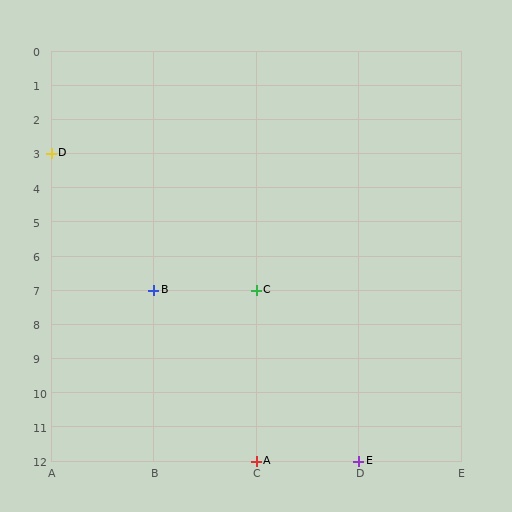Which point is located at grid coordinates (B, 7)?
Point B is at (B, 7).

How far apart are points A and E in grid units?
Points A and E are 1 column apart.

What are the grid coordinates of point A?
Point A is at grid coordinates (C, 12).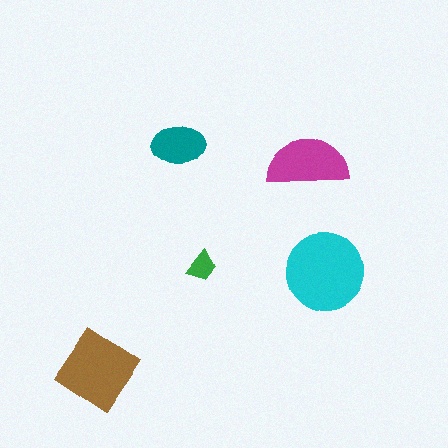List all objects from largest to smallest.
The cyan circle, the brown diamond, the magenta semicircle, the teal ellipse, the green trapezoid.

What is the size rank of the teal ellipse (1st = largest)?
4th.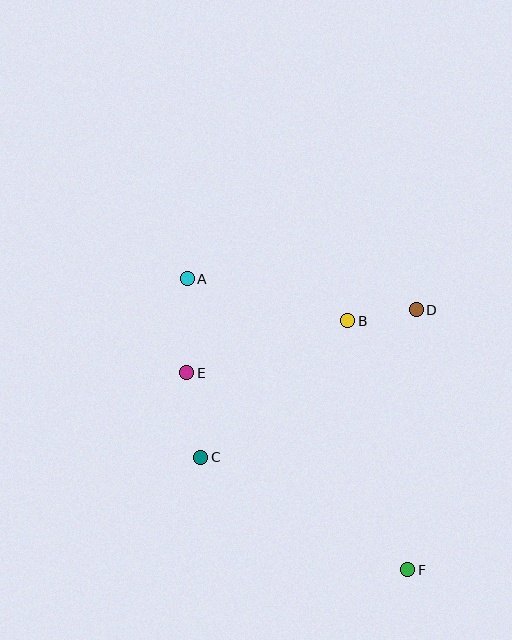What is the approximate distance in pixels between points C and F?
The distance between C and F is approximately 235 pixels.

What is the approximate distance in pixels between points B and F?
The distance between B and F is approximately 256 pixels.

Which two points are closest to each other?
Points B and D are closest to each other.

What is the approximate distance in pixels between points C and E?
The distance between C and E is approximately 86 pixels.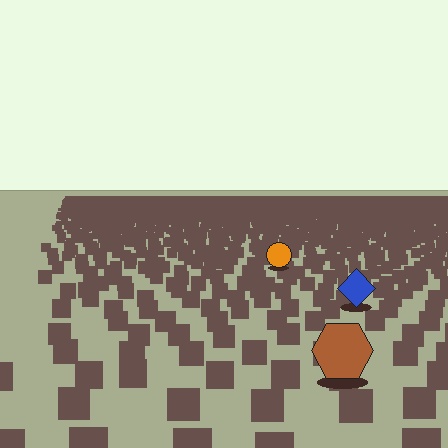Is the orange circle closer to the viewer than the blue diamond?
No. The blue diamond is closer — you can tell from the texture gradient: the ground texture is coarser near it.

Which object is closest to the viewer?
The brown hexagon is closest. The texture marks near it are larger and more spread out.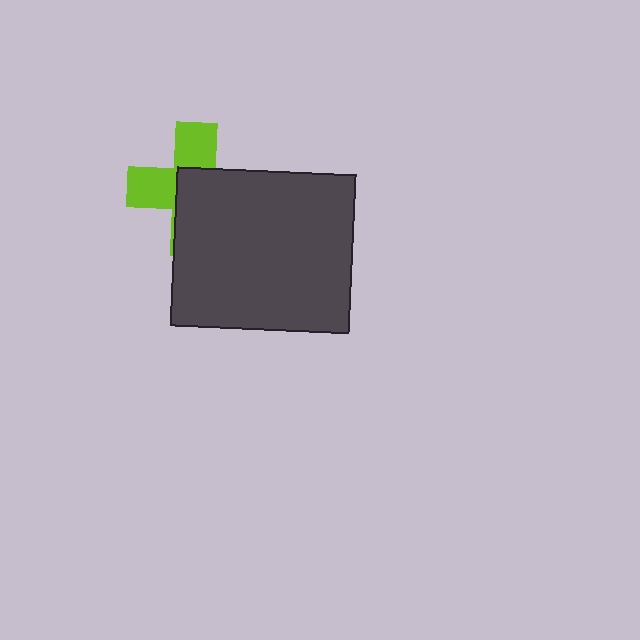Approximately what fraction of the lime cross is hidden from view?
Roughly 58% of the lime cross is hidden behind the dark gray rectangle.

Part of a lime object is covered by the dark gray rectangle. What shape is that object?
It is a cross.